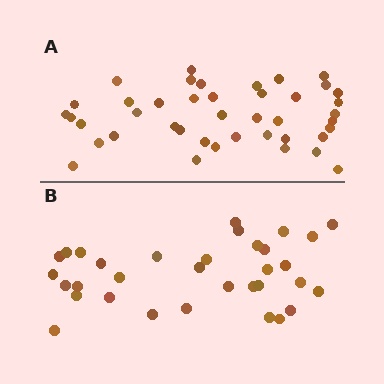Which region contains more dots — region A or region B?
Region A (the top region) has more dots.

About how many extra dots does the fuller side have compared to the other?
Region A has roughly 8 or so more dots than region B.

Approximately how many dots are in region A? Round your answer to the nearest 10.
About 40 dots. (The exact count is 42, which rounds to 40.)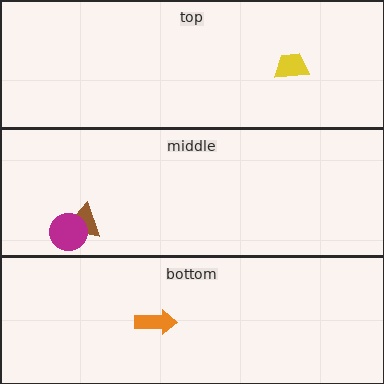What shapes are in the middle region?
The brown triangle, the magenta circle.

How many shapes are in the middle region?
2.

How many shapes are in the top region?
1.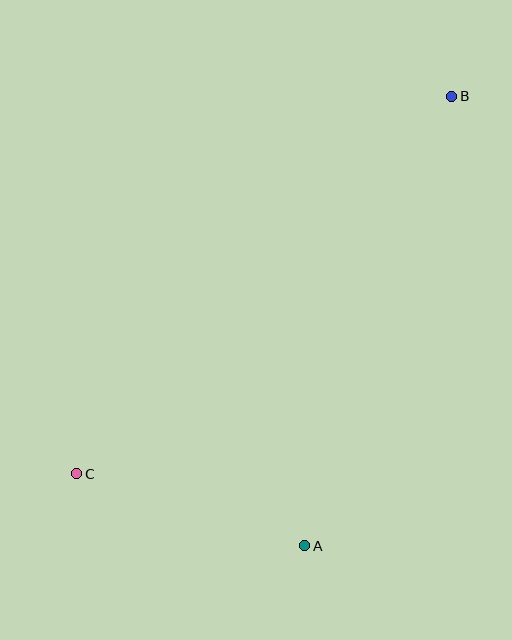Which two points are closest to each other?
Points A and C are closest to each other.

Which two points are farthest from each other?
Points B and C are farthest from each other.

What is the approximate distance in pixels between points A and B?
The distance between A and B is approximately 473 pixels.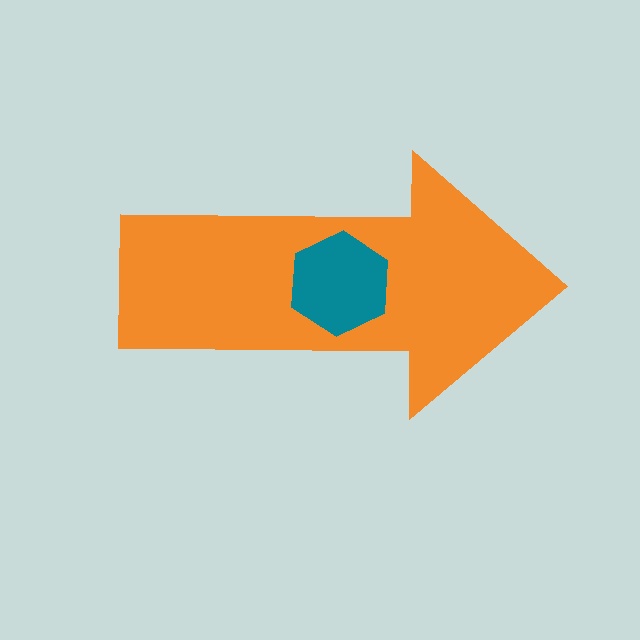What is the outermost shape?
The orange arrow.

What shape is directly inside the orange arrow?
The teal hexagon.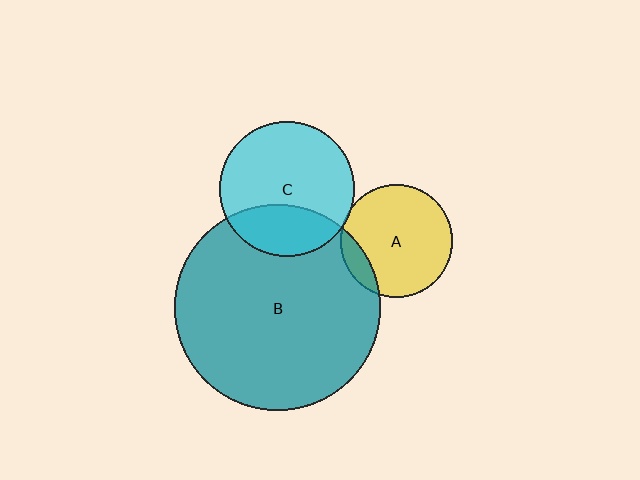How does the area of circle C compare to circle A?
Approximately 1.4 times.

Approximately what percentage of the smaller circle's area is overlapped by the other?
Approximately 30%.